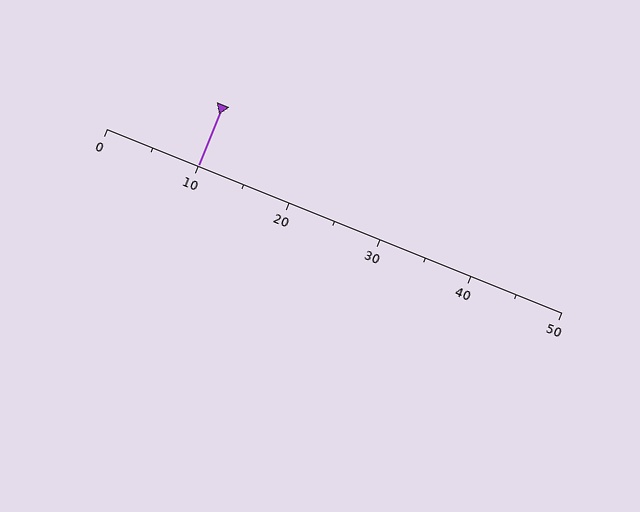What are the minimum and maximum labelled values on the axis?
The axis runs from 0 to 50.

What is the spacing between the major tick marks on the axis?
The major ticks are spaced 10 apart.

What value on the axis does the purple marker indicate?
The marker indicates approximately 10.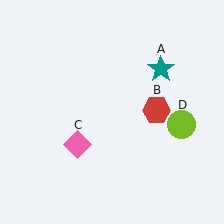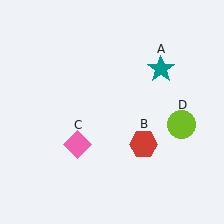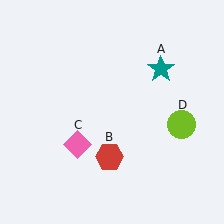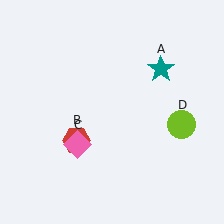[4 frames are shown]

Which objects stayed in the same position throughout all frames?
Teal star (object A) and pink diamond (object C) and lime circle (object D) remained stationary.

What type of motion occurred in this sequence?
The red hexagon (object B) rotated clockwise around the center of the scene.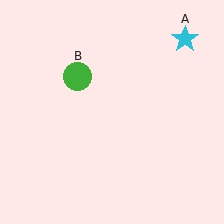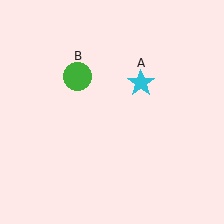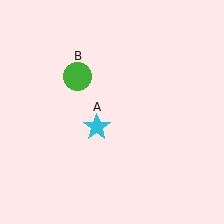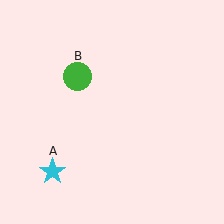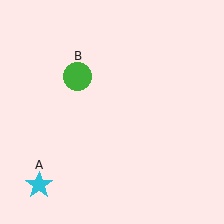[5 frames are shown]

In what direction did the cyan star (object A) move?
The cyan star (object A) moved down and to the left.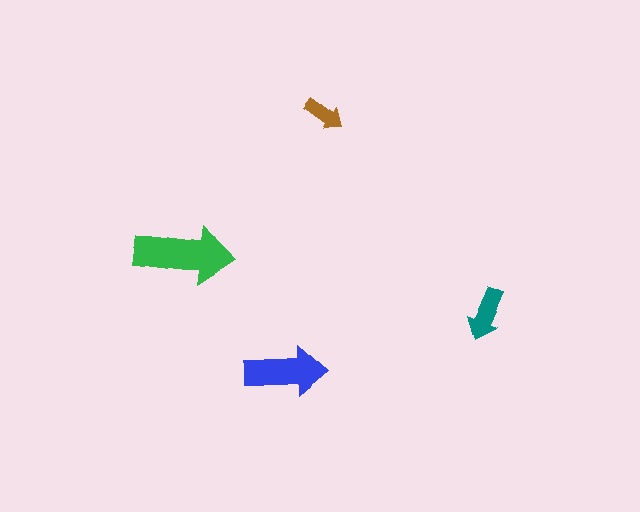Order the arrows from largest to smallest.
the green one, the blue one, the teal one, the brown one.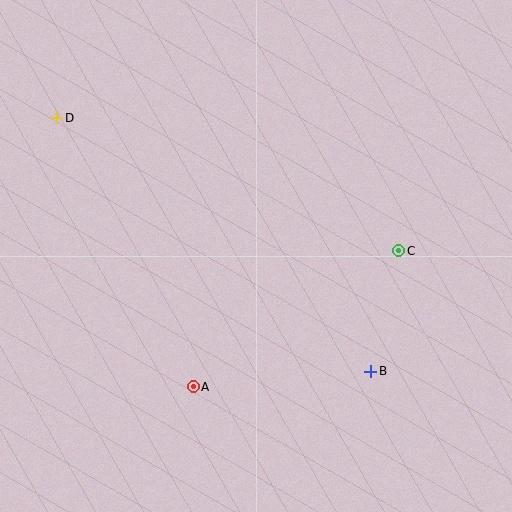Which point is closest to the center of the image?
Point C at (399, 251) is closest to the center.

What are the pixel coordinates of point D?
Point D is at (57, 118).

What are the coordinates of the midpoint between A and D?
The midpoint between A and D is at (125, 252).